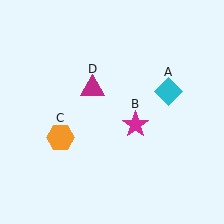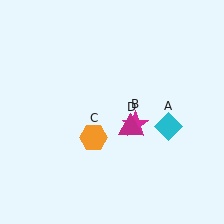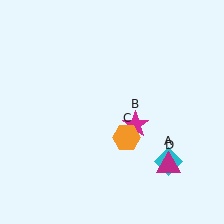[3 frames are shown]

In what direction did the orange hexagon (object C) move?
The orange hexagon (object C) moved right.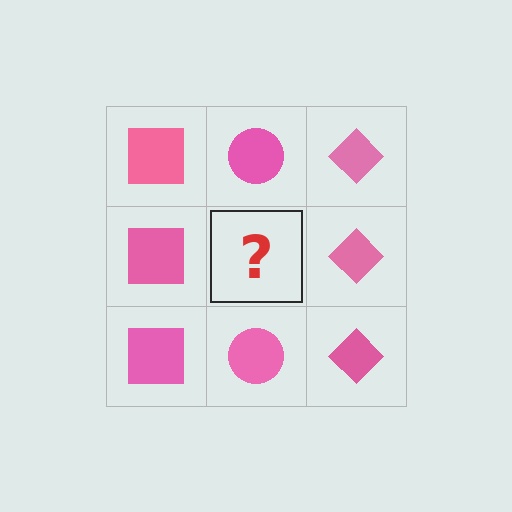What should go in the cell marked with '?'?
The missing cell should contain a pink circle.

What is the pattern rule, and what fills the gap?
The rule is that each column has a consistent shape. The gap should be filled with a pink circle.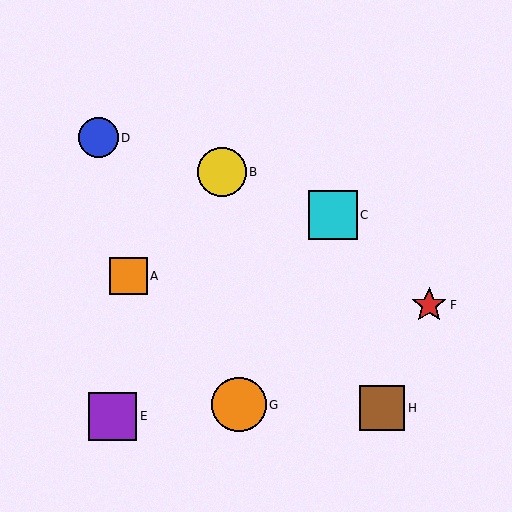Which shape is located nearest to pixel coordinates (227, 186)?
The yellow circle (labeled B) at (222, 172) is nearest to that location.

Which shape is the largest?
The orange circle (labeled G) is the largest.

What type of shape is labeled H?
Shape H is a brown square.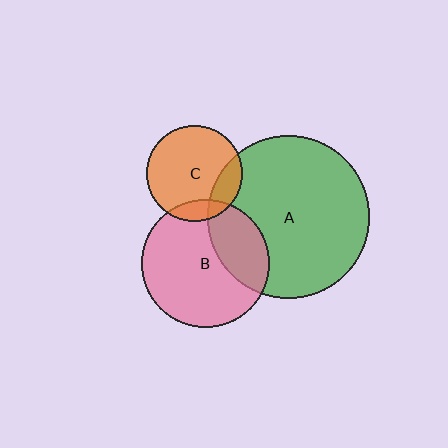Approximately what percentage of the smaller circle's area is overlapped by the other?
Approximately 20%.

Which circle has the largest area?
Circle A (green).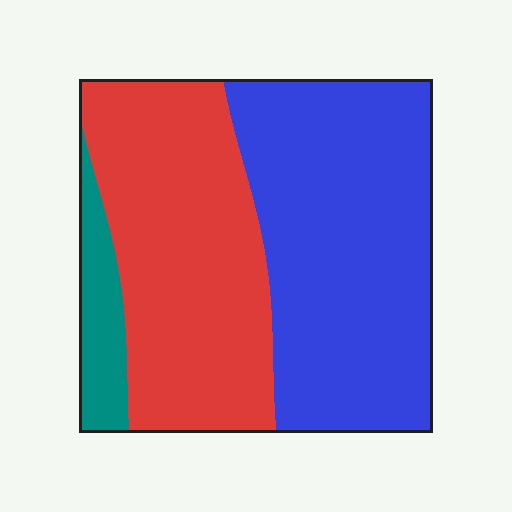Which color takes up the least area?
Teal, at roughly 10%.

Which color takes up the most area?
Blue, at roughly 50%.